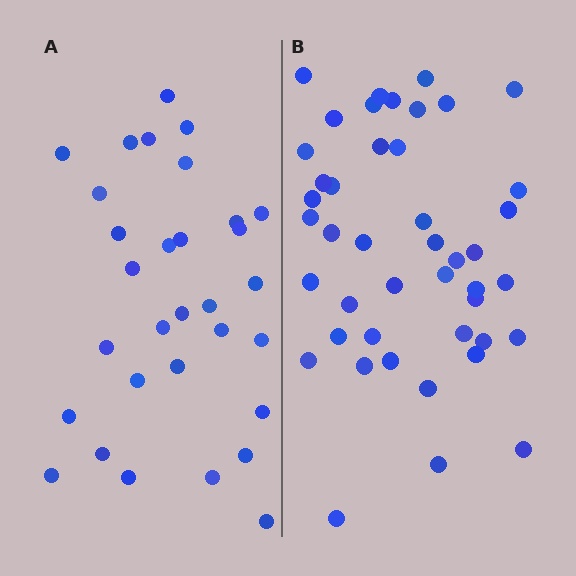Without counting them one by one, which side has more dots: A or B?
Region B (the right region) has more dots.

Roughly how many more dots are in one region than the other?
Region B has approximately 15 more dots than region A.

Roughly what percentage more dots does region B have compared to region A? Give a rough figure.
About 40% more.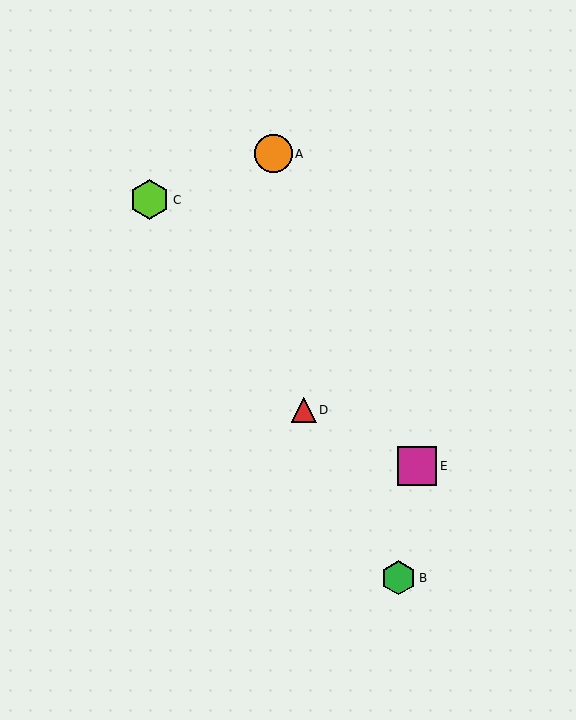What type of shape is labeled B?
Shape B is a green hexagon.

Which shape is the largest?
The lime hexagon (labeled C) is the largest.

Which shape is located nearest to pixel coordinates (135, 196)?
The lime hexagon (labeled C) at (150, 200) is nearest to that location.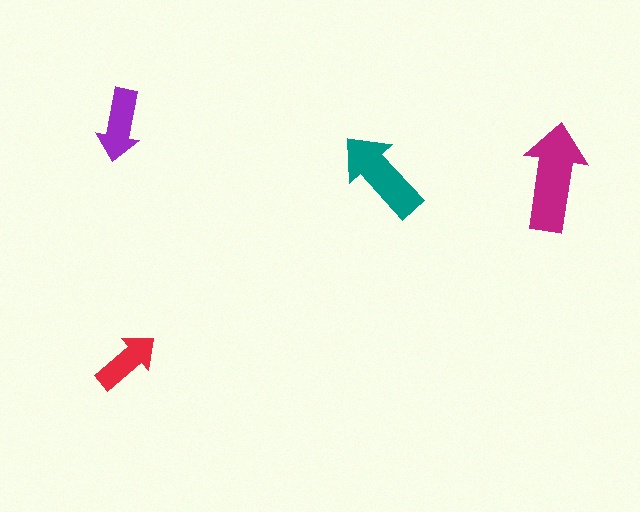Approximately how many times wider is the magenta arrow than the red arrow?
About 1.5 times wider.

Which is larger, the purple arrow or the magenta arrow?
The magenta one.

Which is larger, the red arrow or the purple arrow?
The purple one.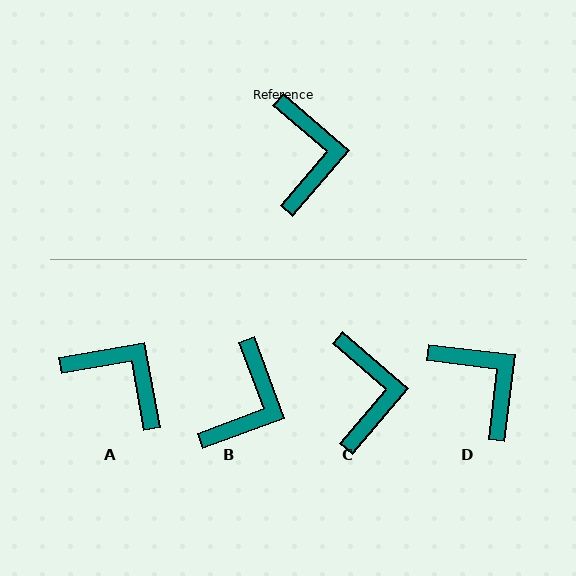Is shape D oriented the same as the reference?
No, it is off by about 34 degrees.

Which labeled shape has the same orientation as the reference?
C.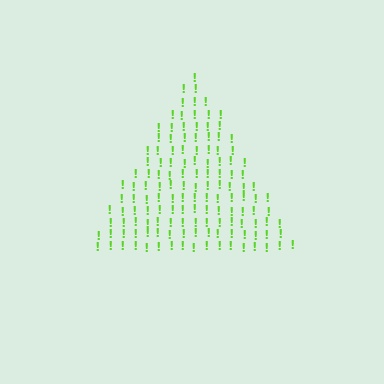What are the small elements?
The small elements are exclamation marks.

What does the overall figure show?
The overall figure shows a triangle.